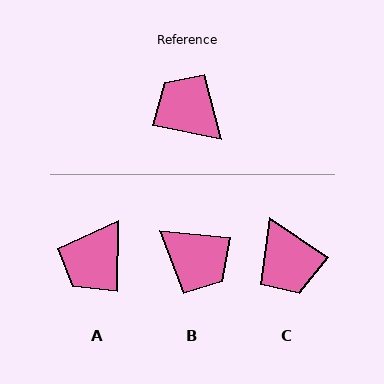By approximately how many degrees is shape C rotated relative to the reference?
Approximately 157 degrees counter-clockwise.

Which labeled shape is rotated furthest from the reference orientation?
B, about 174 degrees away.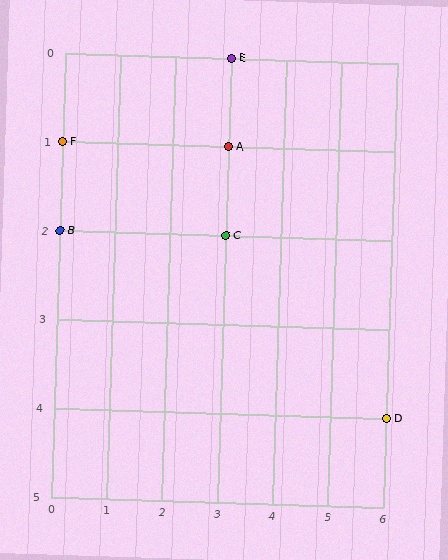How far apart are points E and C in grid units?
Points E and C are 2 rows apart.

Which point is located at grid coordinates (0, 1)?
Point F is at (0, 1).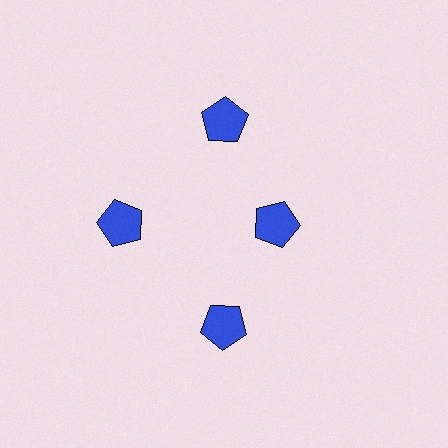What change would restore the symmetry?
The symmetry would be restored by moving it outward, back onto the ring so that all 4 pentagons sit at equal angles and equal distance from the center.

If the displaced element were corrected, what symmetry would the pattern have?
It would have 4-fold rotational symmetry — the pattern would map onto itself every 90 degrees.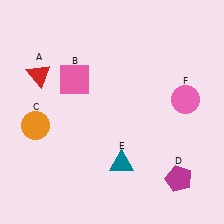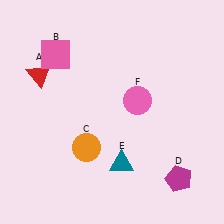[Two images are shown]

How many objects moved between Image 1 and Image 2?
3 objects moved between the two images.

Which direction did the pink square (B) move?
The pink square (B) moved up.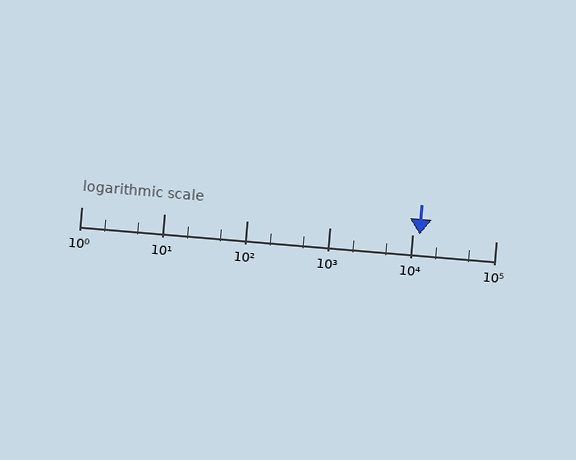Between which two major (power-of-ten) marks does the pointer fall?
The pointer is between 10000 and 100000.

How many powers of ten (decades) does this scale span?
The scale spans 5 decades, from 1 to 100000.